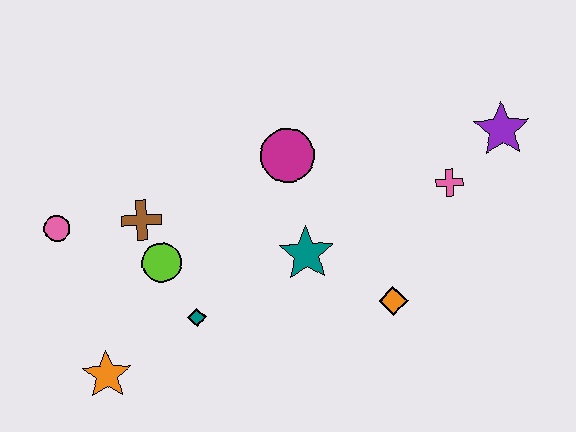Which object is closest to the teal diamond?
The lime circle is closest to the teal diamond.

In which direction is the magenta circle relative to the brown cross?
The magenta circle is to the right of the brown cross.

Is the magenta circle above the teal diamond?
Yes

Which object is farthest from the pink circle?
The purple star is farthest from the pink circle.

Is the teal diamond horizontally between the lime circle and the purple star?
Yes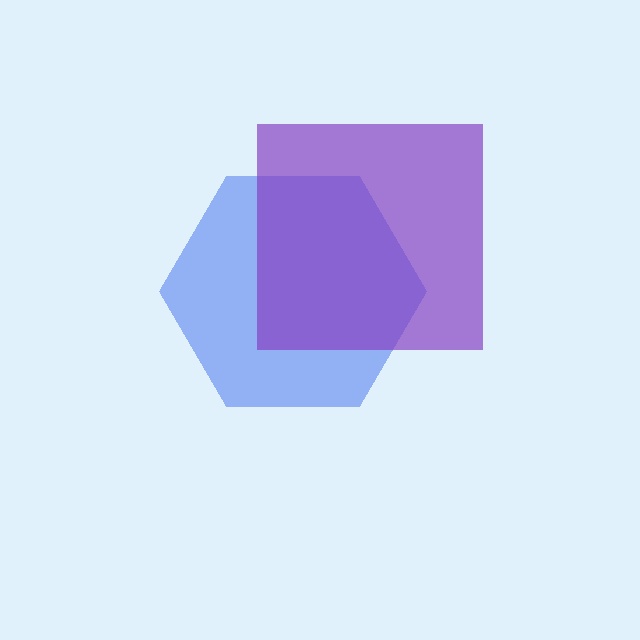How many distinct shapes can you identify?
There are 2 distinct shapes: a blue hexagon, a purple square.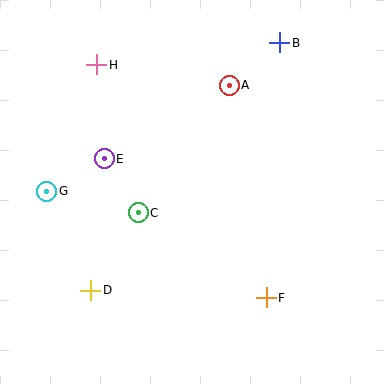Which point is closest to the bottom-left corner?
Point D is closest to the bottom-left corner.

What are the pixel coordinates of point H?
Point H is at (97, 65).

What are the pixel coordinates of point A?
Point A is at (229, 85).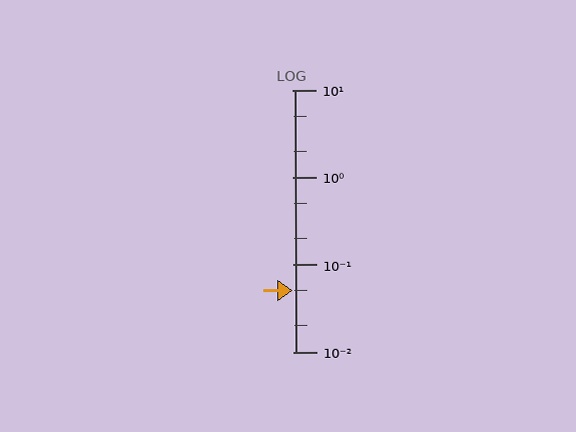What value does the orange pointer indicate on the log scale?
The pointer indicates approximately 0.05.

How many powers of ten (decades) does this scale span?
The scale spans 3 decades, from 0.01 to 10.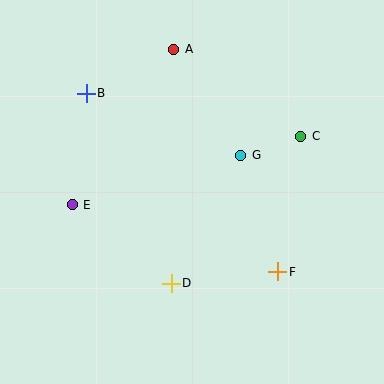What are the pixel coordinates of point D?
Point D is at (171, 283).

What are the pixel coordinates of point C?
Point C is at (301, 136).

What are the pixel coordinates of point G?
Point G is at (241, 155).